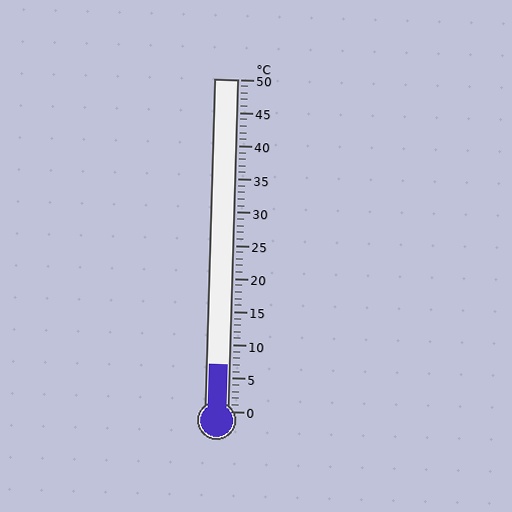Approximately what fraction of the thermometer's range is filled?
The thermometer is filled to approximately 15% of its range.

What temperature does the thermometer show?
The thermometer shows approximately 7°C.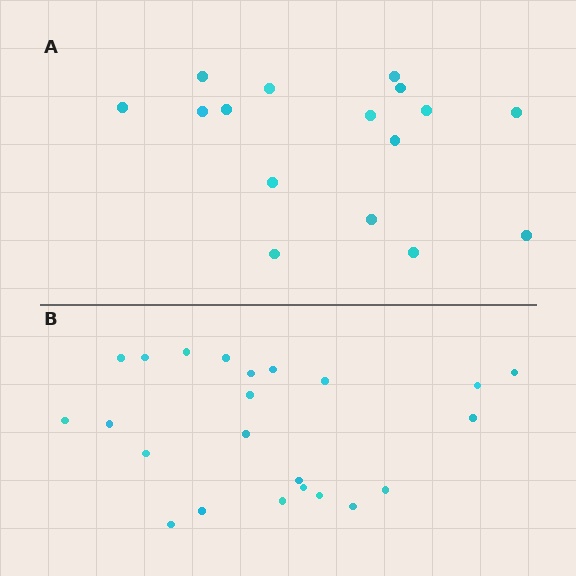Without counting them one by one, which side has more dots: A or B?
Region B (the bottom region) has more dots.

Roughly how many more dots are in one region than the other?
Region B has roughly 8 or so more dots than region A.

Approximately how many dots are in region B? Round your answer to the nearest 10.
About 20 dots. (The exact count is 23, which rounds to 20.)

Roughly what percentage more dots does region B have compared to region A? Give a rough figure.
About 45% more.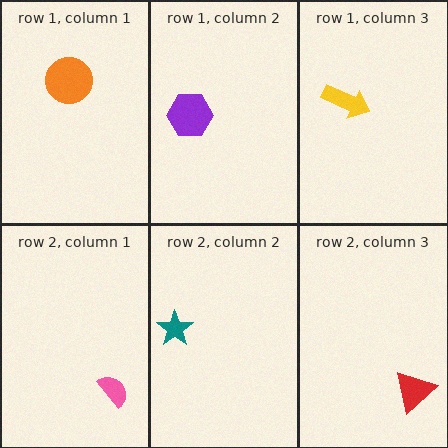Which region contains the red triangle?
The row 2, column 3 region.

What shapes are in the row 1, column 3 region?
The yellow arrow.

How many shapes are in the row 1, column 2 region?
1.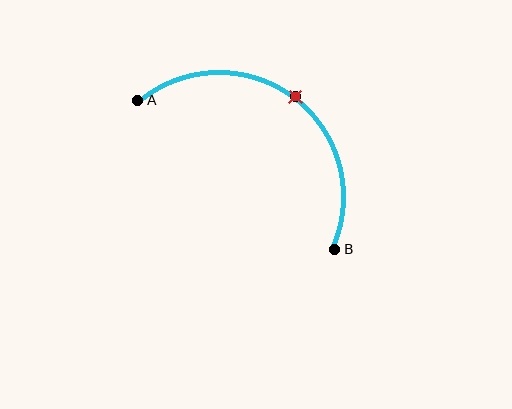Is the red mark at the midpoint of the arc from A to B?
Yes. The red mark lies on the arc at equal arc-length from both A and B — it is the arc midpoint.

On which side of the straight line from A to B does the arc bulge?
The arc bulges above and to the right of the straight line connecting A and B.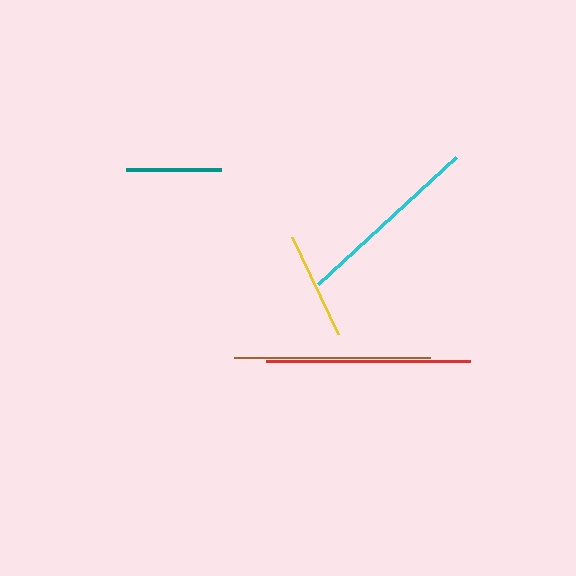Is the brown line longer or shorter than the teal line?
The brown line is longer than the teal line.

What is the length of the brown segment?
The brown segment is approximately 196 pixels long.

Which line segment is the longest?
The red line is the longest at approximately 204 pixels.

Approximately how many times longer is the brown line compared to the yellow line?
The brown line is approximately 1.8 times the length of the yellow line.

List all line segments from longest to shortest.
From longest to shortest: red, brown, cyan, yellow, teal.